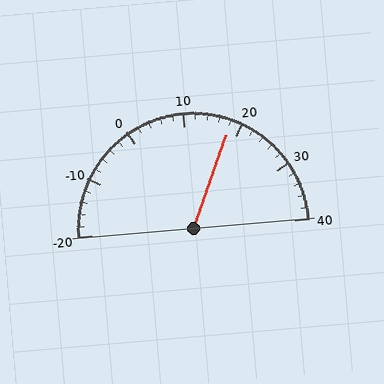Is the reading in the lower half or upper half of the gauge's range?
The reading is in the upper half of the range (-20 to 40).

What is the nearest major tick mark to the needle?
The nearest major tick mark is 20.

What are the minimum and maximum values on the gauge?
The gauge ranges from -20 to 40.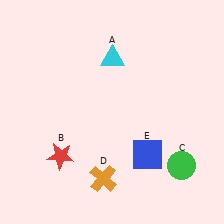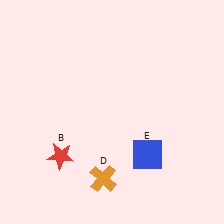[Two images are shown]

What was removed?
The cyan triangle (A), the green circle (C) were removed in Image 2.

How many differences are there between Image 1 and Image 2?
There are 2 differences between the two images.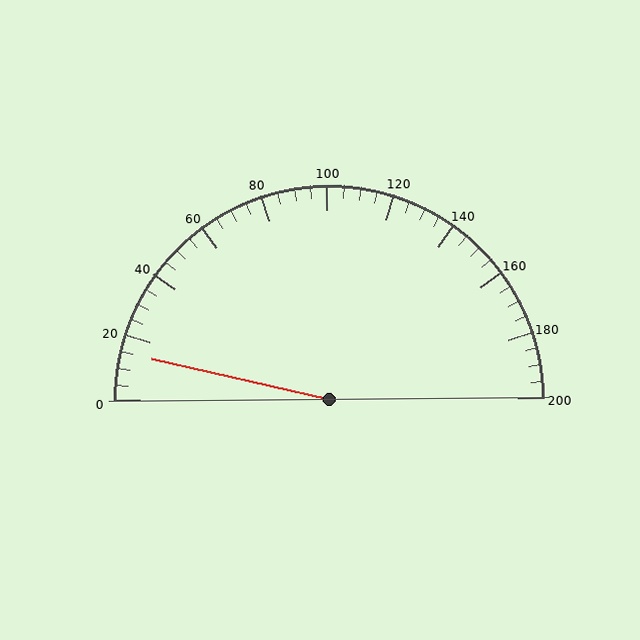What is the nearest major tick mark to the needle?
The nearest major tick mark is 20.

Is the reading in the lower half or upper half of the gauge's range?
The reading is in the lower half of the range (0 to 200).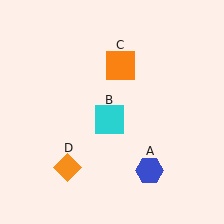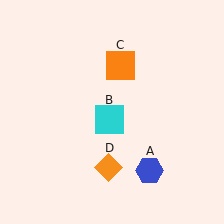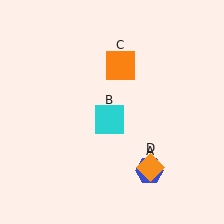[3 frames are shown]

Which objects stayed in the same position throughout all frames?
Blue hexagon (object A) and cyan square (object B) and orange square (object C) remained stationary.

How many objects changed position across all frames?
1 object changed position: orange diamond (object D).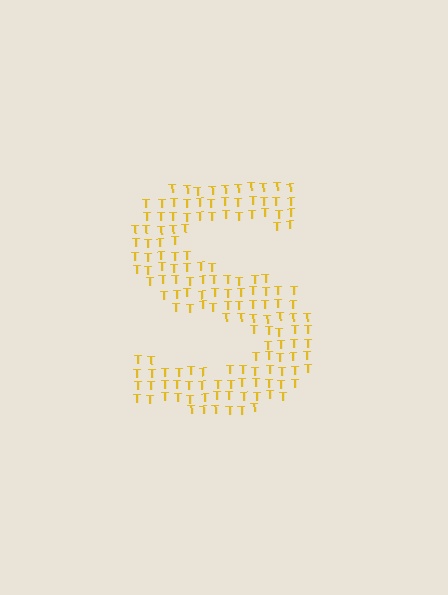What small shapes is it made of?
It is made of small letter T's.